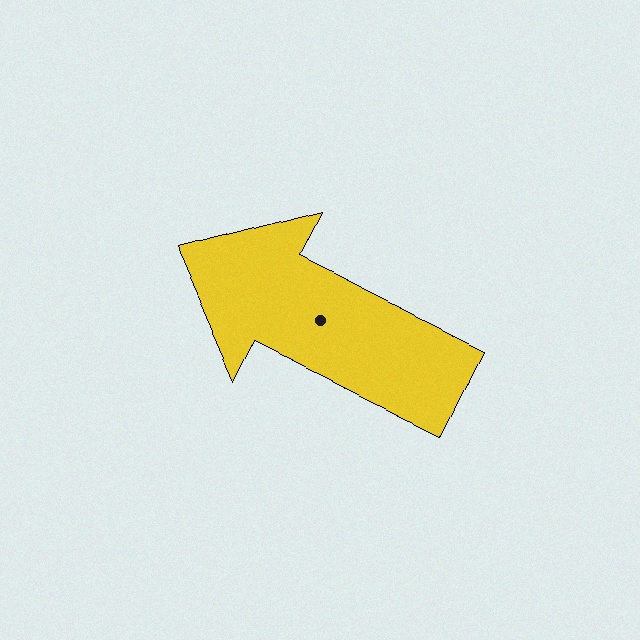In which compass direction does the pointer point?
Northwest.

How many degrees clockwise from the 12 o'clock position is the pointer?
Approximately 296 degrees.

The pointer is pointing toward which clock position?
Roughly 10 o'clock.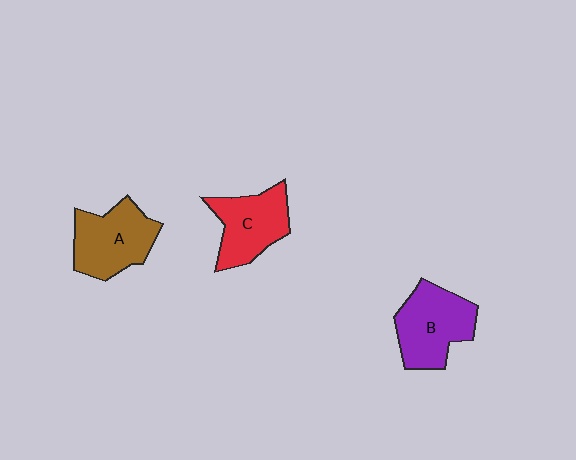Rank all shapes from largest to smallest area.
From largest to smallest: B (purple), A (brown), C (red).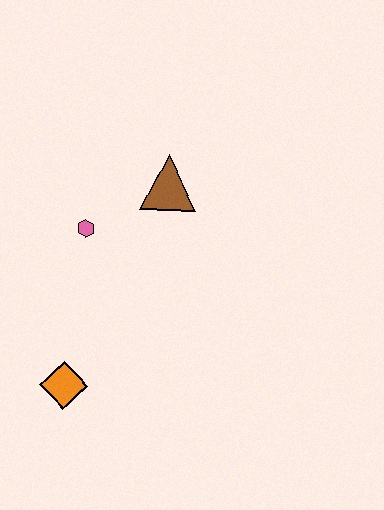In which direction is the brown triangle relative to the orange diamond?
The brown triangle is above the orange diamond.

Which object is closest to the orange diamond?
The pink hexagon is closest to the orange diamond.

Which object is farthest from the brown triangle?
The orange diamond is farthest from the brown triangle.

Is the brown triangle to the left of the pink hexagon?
No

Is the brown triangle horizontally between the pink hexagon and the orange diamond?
No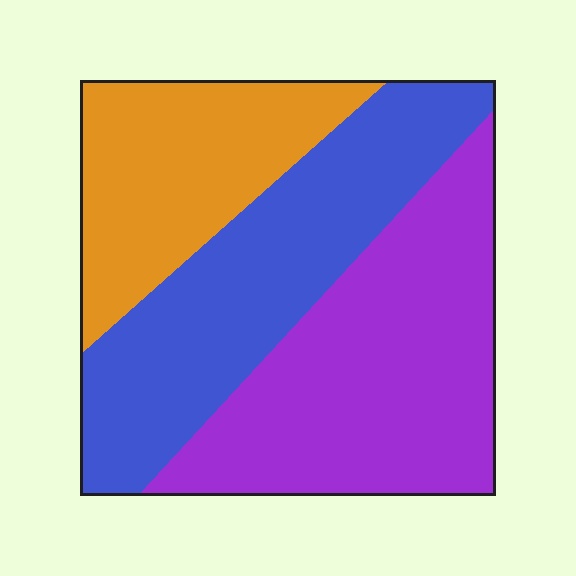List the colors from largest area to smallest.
From largest to smallest: purple, blue, orange.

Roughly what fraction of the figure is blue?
Blue covers around 35% of the figure.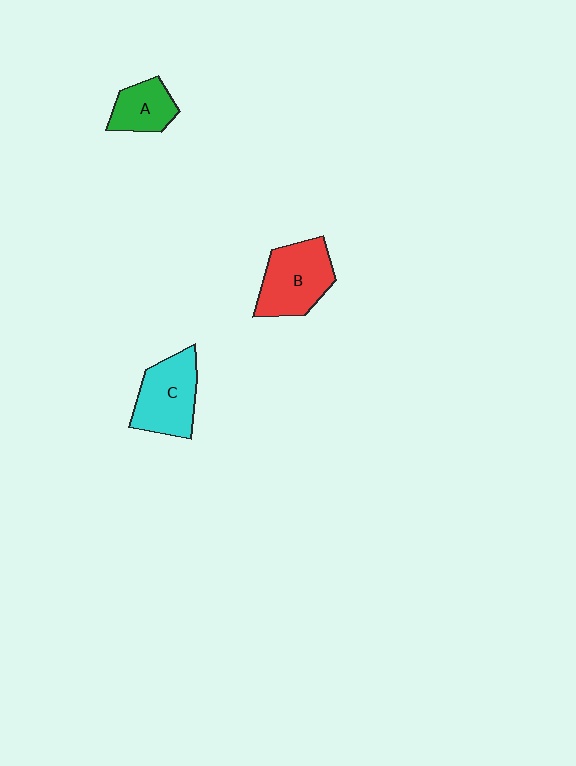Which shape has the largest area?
Shape B (red).